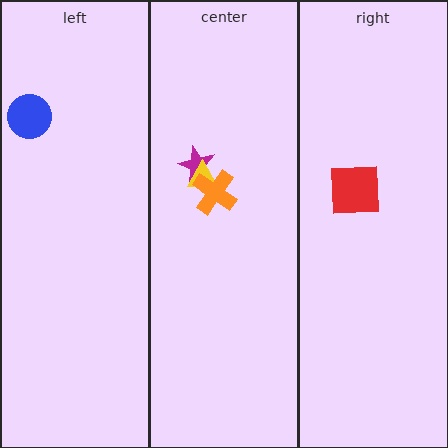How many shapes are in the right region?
1.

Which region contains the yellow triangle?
The center region.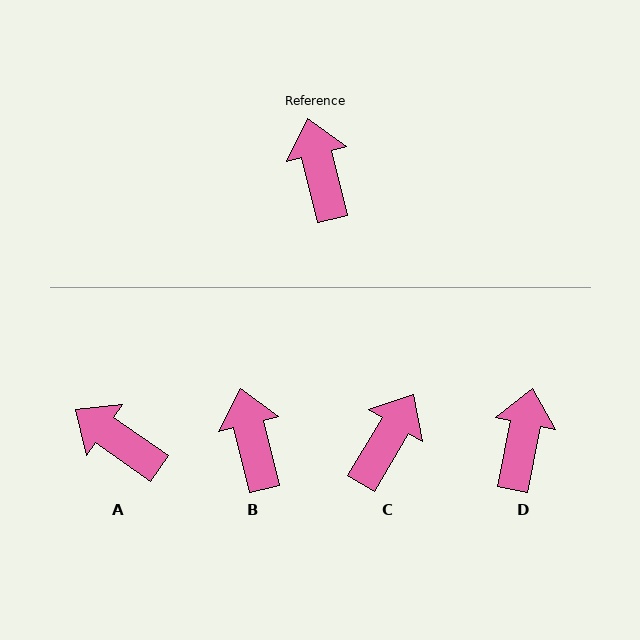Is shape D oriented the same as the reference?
No, it is off by about 25 degrees.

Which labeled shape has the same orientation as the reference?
B.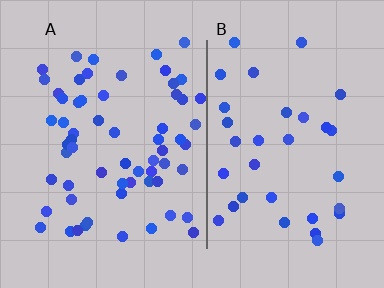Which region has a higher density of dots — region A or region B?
A (the left).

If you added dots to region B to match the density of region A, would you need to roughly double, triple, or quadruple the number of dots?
Approximately double.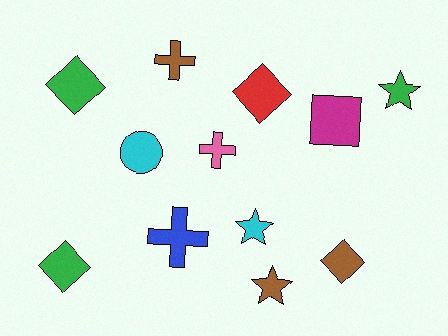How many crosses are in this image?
There are 3 crosses.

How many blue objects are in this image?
There is 1 blue object.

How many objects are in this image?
There are 12 objects.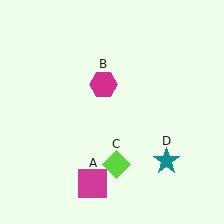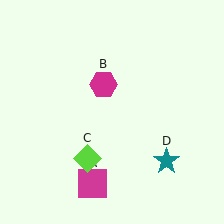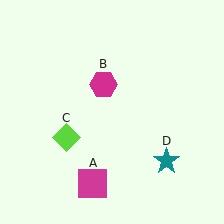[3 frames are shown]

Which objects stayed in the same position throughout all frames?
Magenta square (object A) and magenta hexagon (object B) and teal star (object D) remained stationary.